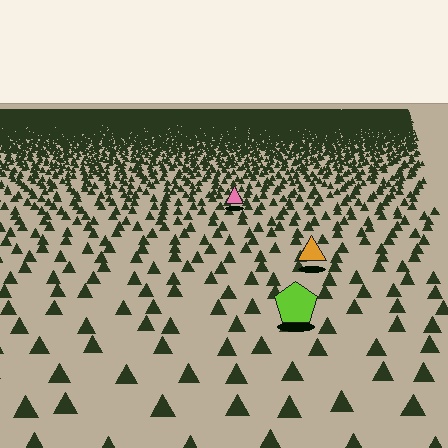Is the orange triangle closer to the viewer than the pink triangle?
Yes. The orange triangle is closer — you can tell from the texture gradient: the ground texture is coarser near it.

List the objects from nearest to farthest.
From nearest to farthest: the lime pentagon, the orange triangle, the pink triangle.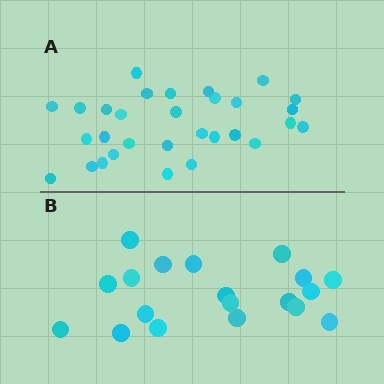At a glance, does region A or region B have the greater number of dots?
Region A (the top region) has more dots.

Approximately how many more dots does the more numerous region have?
Region A has roughly 12 or so more dots than region B.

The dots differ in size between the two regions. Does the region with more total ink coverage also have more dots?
No. Region B has more total ink coverage because its dots are larger, but region A actually contains more individual dots. Total area can be misleading — the number of items is what matters here.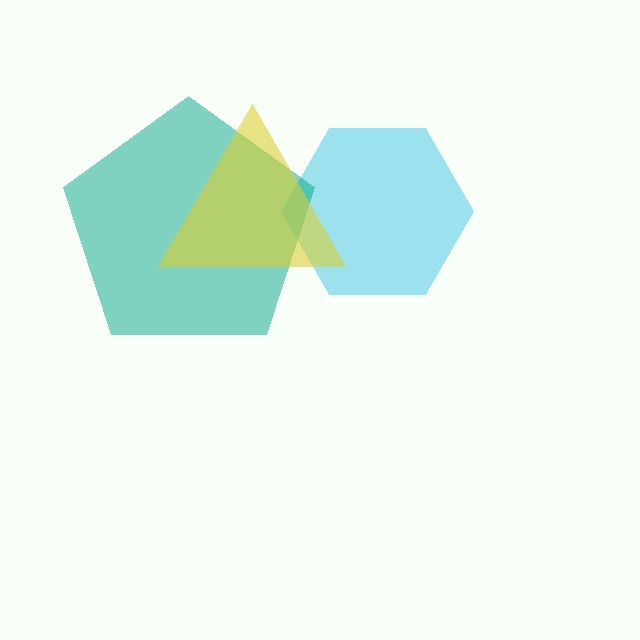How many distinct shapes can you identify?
There are 3 distinct shapes: a cyan hexagon, a teal pentagon, a yellow triangle.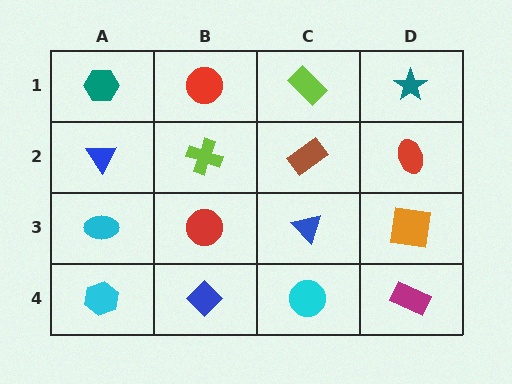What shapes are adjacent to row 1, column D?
A red ellipse (row 2, column D), a lime rectangle (row 1, column C).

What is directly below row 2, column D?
An orange square.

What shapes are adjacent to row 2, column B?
A red circle (row 1, column B), a red circle (row 3, column B), a blue triangle (row 2, column A), a brown rectangle (row 2, column C).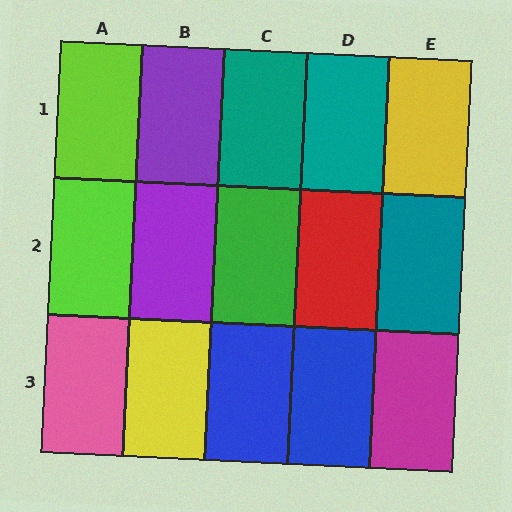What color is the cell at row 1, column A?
Lime.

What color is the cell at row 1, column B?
Purple.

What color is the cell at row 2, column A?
Lime.